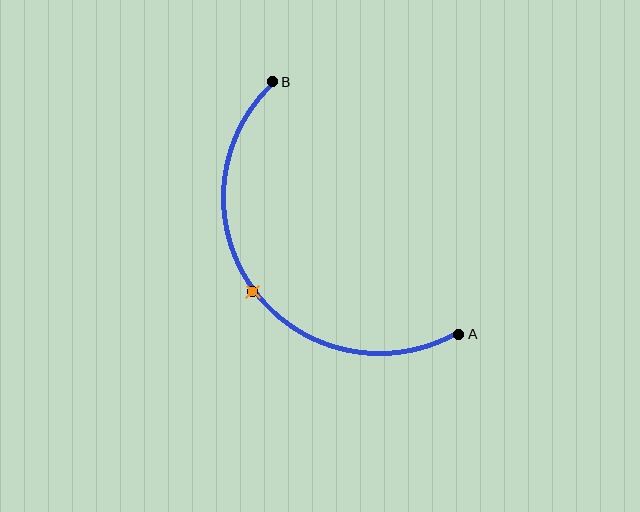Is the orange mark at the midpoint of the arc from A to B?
Yes. The orange mark lies on the arc at equal arc-length from both A and B — it is the arc midpoint.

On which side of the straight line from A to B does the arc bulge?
The arc bulges below and to the left of the straight line connecting A and B.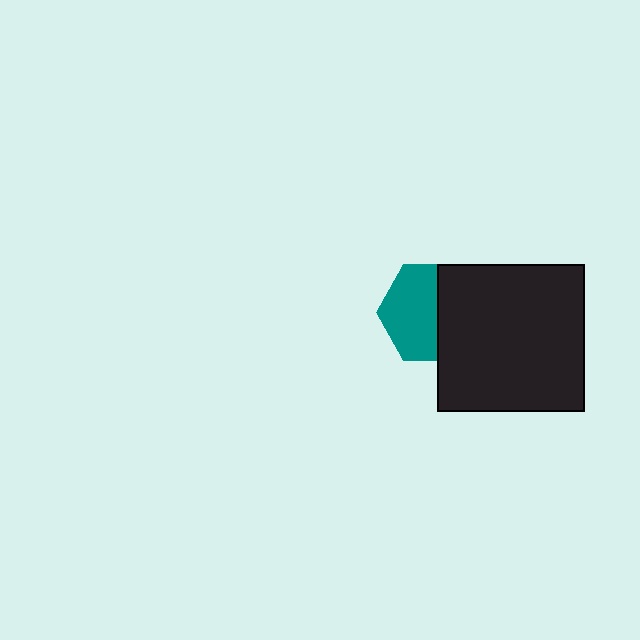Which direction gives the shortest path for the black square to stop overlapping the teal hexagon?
Moving right gives the shortest separation.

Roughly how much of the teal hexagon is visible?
About half of it is visible (roughly 57%).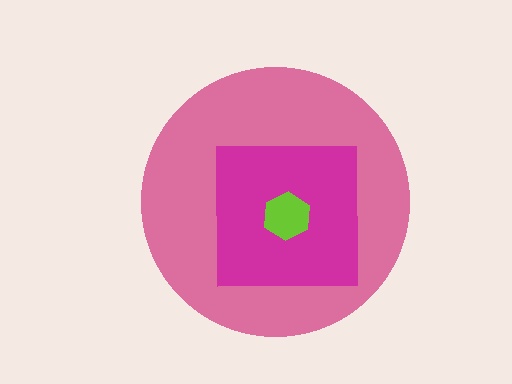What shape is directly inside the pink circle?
The magenta square.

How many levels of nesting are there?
3.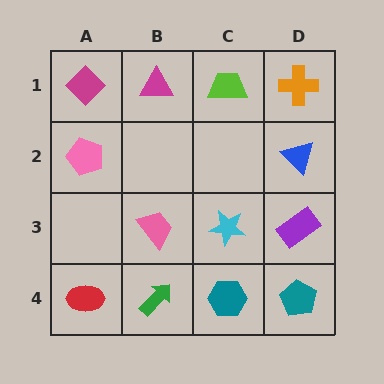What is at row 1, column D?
An orange cross.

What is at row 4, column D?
A teal pentagon.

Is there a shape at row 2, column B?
No, that cell is empty.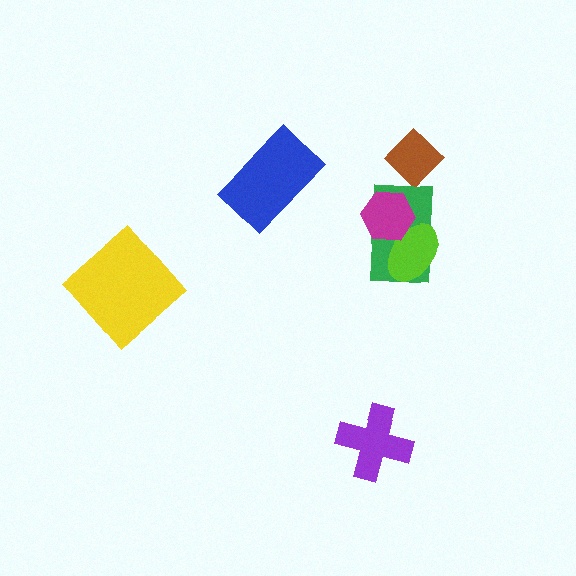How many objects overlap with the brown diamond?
0 objects overlap with the brown diamond.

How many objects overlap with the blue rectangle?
0 objects overlap with the blue rectangle.